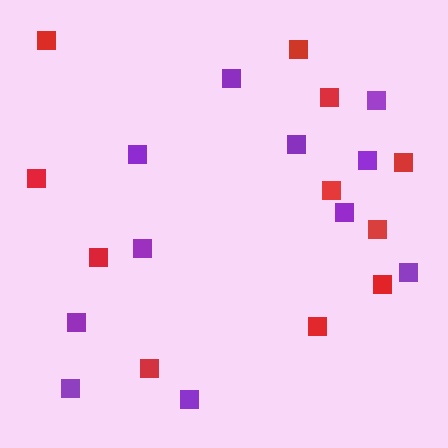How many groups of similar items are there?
There are 2 groups: one group of red squares (11) and one group of purple squares (11).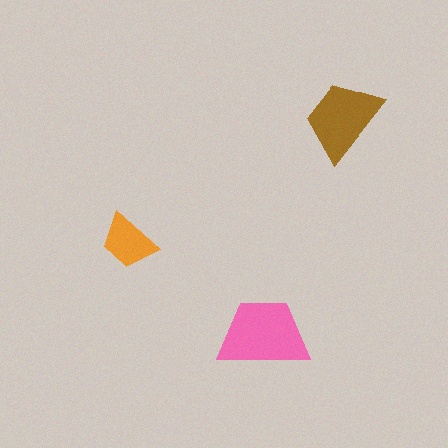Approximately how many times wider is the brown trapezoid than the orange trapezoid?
About 1.5 times wider.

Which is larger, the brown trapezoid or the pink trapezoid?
The pink one.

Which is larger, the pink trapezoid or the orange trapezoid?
The pink one.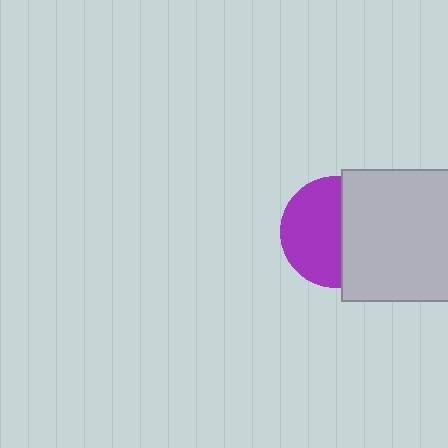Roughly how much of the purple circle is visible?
About half of it is visible (roughly 56%).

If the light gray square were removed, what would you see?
You would see the complete purple circle.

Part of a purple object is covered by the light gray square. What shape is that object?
It is a circle.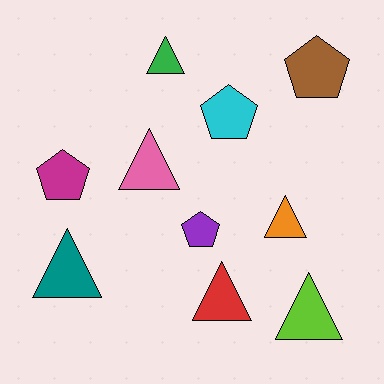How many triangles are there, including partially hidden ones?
There are 6 triangles.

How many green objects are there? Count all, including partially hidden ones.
There is 1 green object.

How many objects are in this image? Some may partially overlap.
There are 10 objects.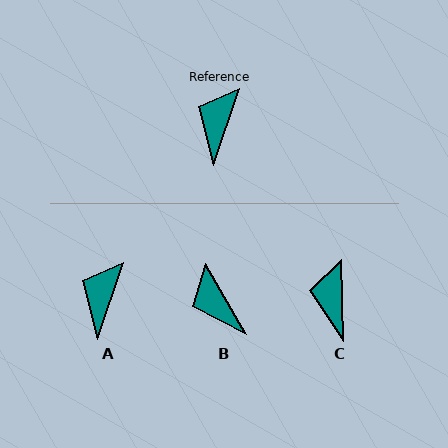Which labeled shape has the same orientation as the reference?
A.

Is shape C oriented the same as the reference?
No, it is off by about 20 degrees.